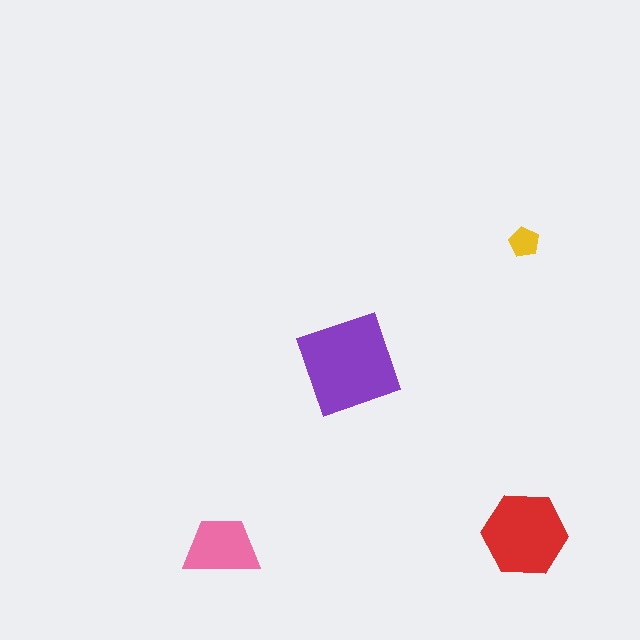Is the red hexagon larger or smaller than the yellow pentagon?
Larger.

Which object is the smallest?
The yellow pentagon.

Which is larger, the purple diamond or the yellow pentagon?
The purple diamond.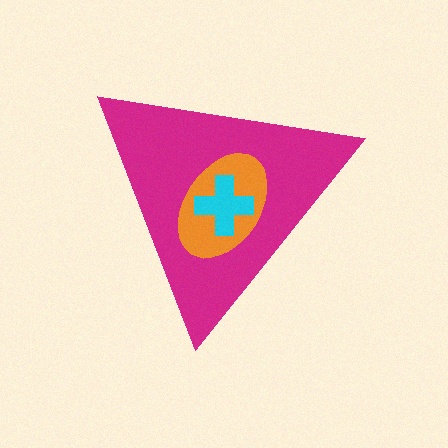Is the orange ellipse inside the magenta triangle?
Yes.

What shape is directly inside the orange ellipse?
The cyan cross.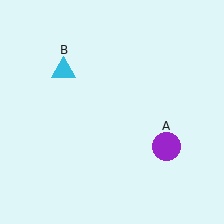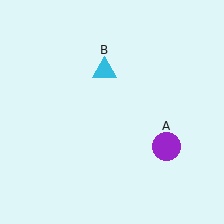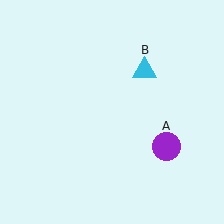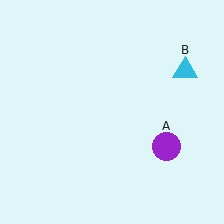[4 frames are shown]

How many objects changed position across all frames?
1 object changed position: cyan triangle (object B).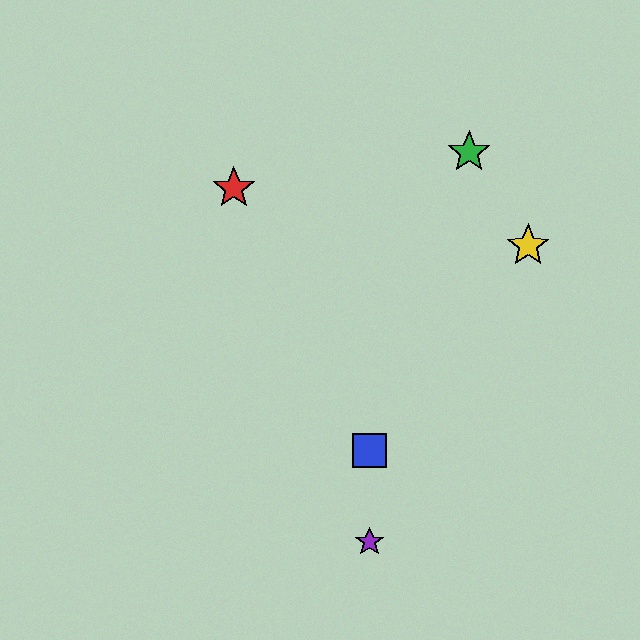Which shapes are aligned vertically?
The blue square, the purple star are aligned vertically.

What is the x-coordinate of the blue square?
The blue square is at x≈370.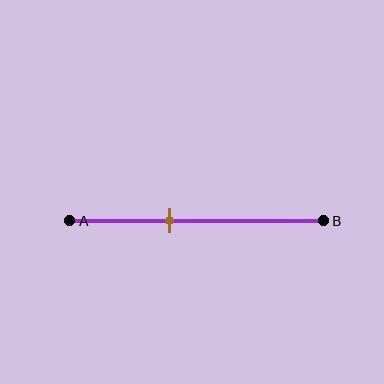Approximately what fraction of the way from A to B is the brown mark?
The brown mark is approximately 40% of the way from A to B.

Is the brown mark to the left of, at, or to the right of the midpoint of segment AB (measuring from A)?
The brown mark is to the left of the midpoint of segment AB.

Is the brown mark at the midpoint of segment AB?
No, the mark is at about 40% from A, not at the 50% midpoint.